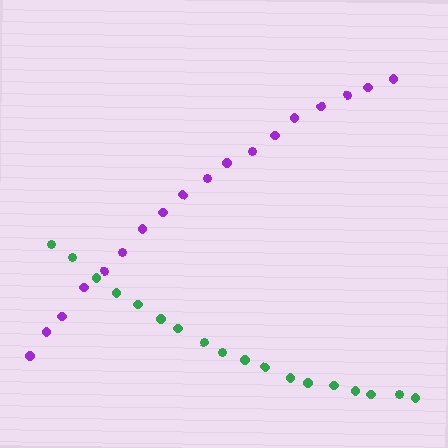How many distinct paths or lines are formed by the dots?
There are 2 distinct paths.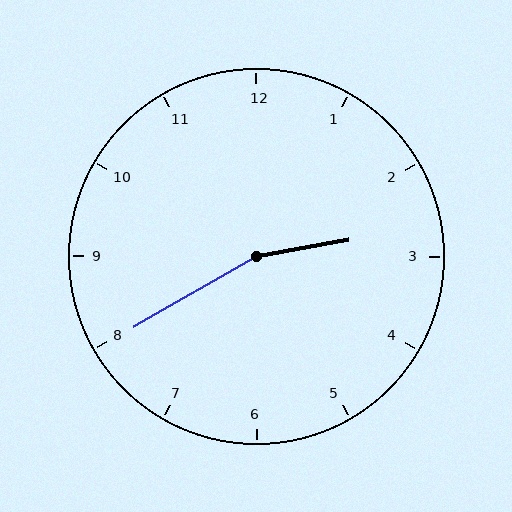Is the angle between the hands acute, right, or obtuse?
It is obtuse.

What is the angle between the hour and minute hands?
Approximately 160 degrees.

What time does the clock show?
2:40.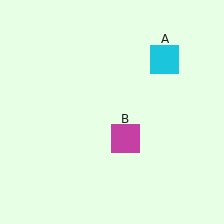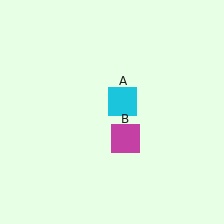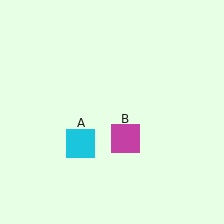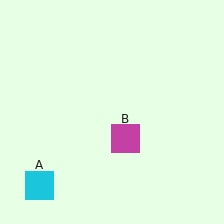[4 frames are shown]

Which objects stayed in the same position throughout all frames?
Magenta square (object B) remained stationary.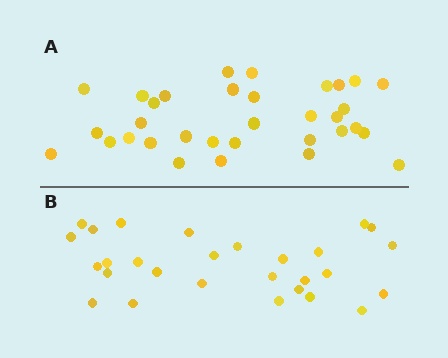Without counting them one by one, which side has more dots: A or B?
Region A (the top region) has more dots.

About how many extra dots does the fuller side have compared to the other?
Region A has about 5 more dots than region B.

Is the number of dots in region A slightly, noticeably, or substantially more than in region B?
Region A has only slightly more — the two regions are fairly close. The ratio is roughly 1.2 to 1.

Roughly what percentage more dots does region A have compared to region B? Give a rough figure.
About 20% more.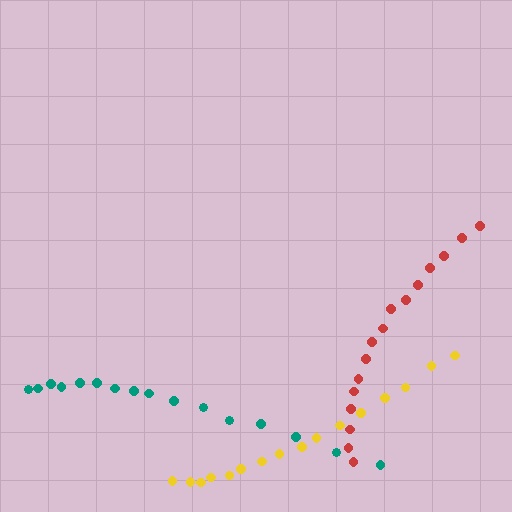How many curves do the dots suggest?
There are 3 distinct paths.